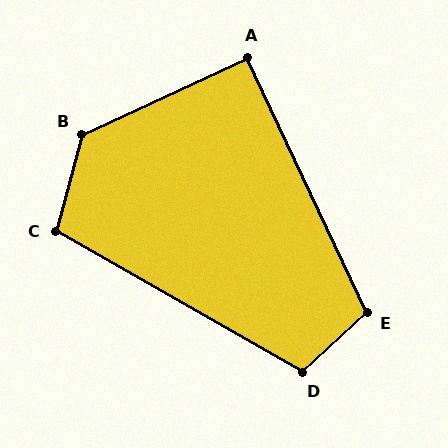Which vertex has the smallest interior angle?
A, at approximately 90 degrees.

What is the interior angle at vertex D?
Approximately 107 degrees (obtuse).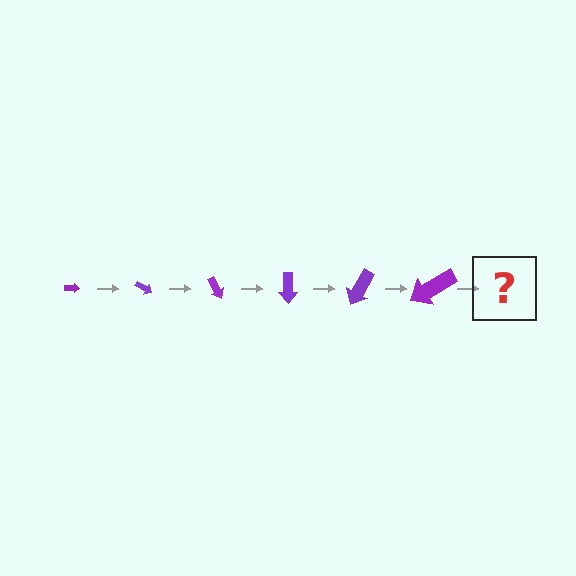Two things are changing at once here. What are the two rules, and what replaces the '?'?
The two rules are that the arrow grows larger each step and it rotates 30 degrees each step. The '?' should be an arrow, larger than the previous one and rotated 180 degrees from the start.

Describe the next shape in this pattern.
It should be an arrow, larger than the previous one and rotated 180 degrees from the start.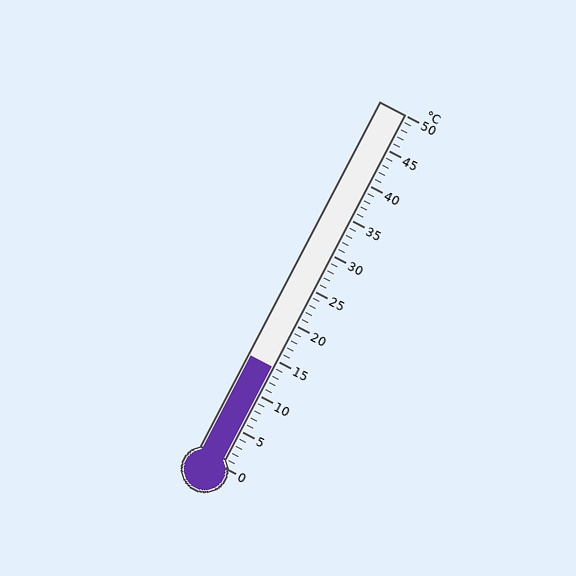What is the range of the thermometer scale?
The thermometer scale ranges from 0°C to 50°C.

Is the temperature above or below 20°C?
The temperature is below 20°C.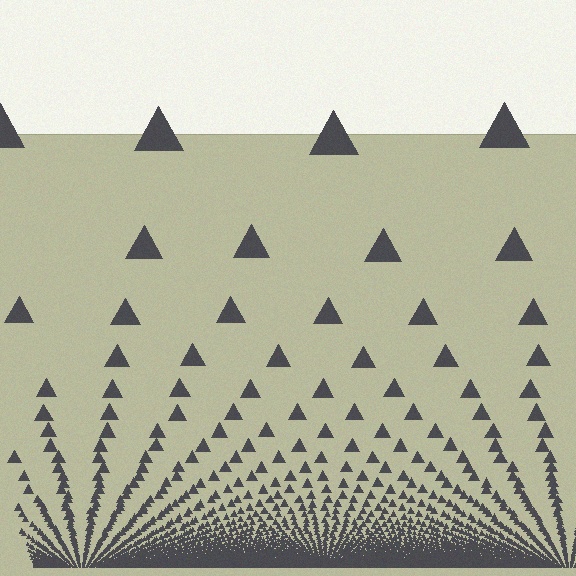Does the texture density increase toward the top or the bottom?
Density increases toward the bottom.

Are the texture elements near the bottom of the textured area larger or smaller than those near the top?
Smaller. The gradient is inverted — elements near the bottom are smaller and denser.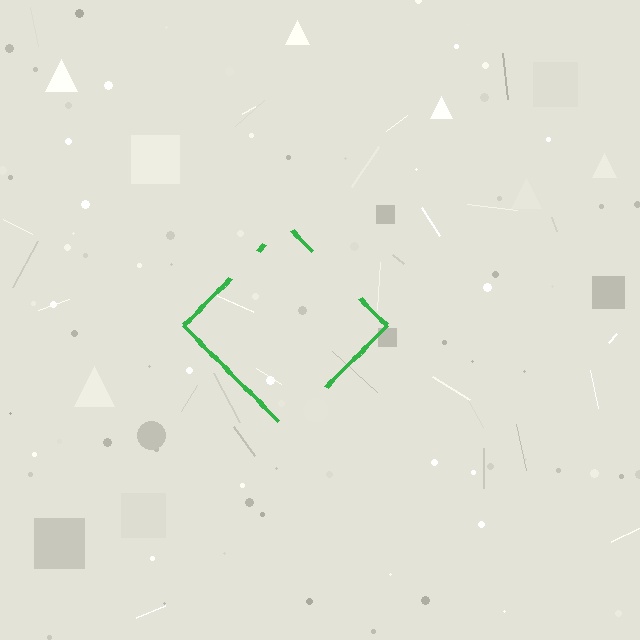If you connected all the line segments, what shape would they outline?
They would outline a diamond.